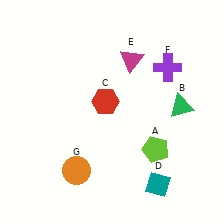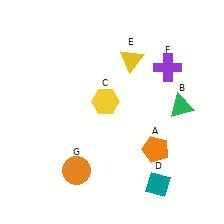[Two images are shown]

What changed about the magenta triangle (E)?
In Image 1, E is magenta. In Image 2, it changed to yellow.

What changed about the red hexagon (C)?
In Image 1, C is red. In Image 2, it changed to yellow.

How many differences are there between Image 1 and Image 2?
There are 3 differences between the two images.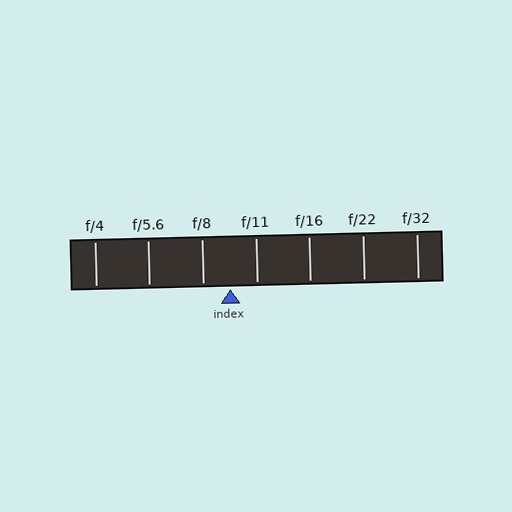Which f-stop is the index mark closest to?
The index mark is closest to f/11.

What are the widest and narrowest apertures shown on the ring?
The widest aperture shown is f/4 and the narrowest is f/32.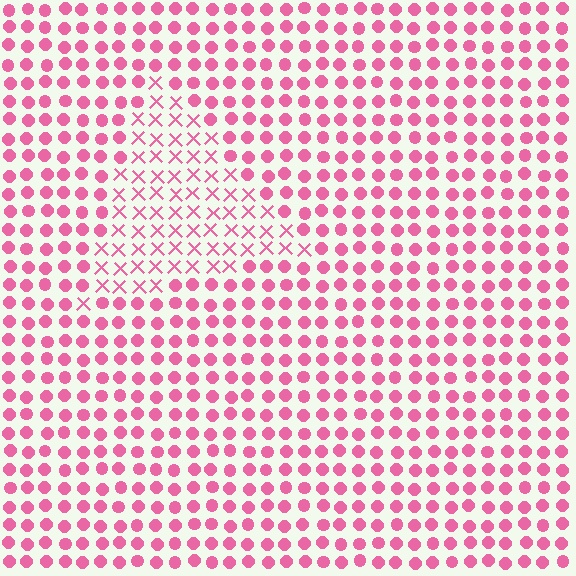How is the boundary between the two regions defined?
The boundary is defined by a change in element shape: X marks inside vs. circles outside. All elements share the same color and spacing.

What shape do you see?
I see a triangle.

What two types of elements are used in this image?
The image uses X marks inside the triangle region and circles outside it.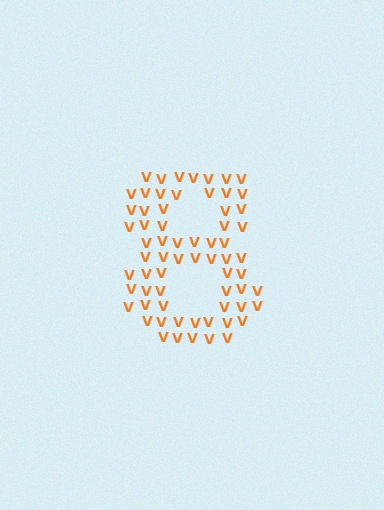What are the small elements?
The small elements are letter V's.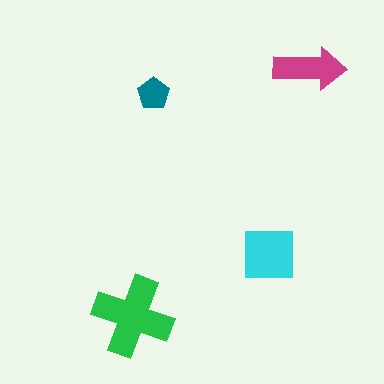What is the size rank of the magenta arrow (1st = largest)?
3rd.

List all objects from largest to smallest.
The green cross, the cyan square, the magenta arrow, the teal pentagon.